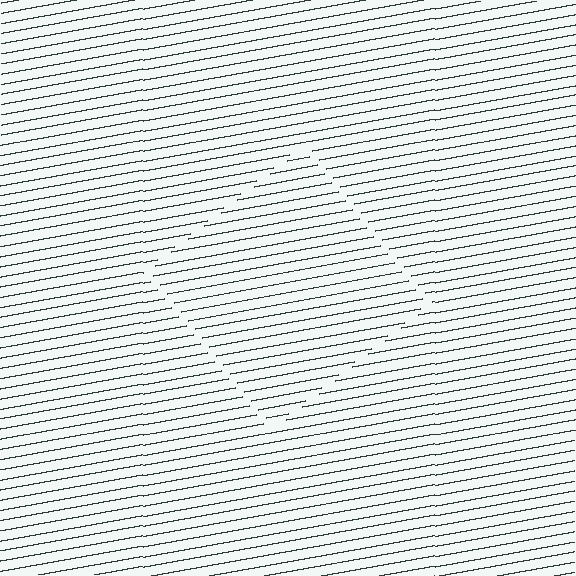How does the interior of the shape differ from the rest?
The interior of the shape contains the same grating, shifted by half a period — the contour is defined by the phase discontinuity where line-ends from the inner and outer gratings abut.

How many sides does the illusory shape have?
4 sides — the line-ends trace a square.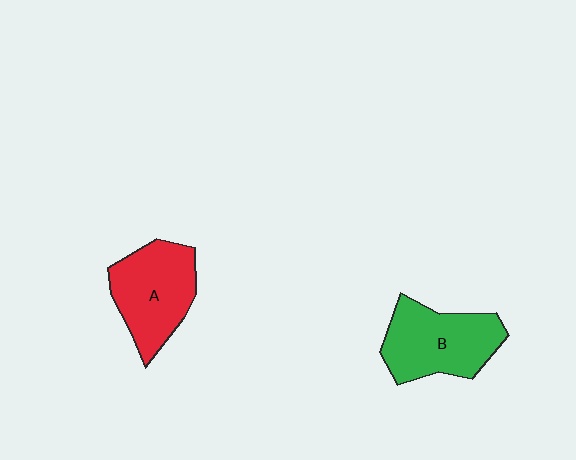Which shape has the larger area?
Shape B (green).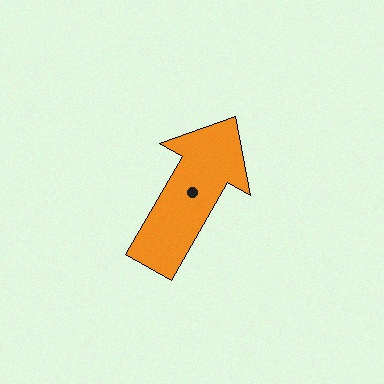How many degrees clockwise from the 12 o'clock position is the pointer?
Approximately 30 degrees.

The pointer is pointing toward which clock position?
Roughly 1 o'clock.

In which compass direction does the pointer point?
Northeast.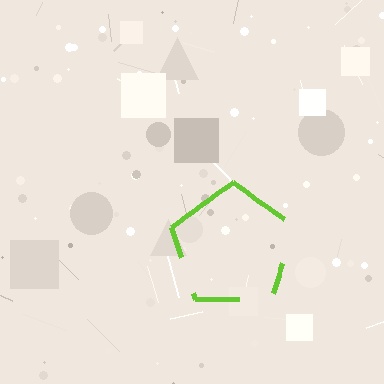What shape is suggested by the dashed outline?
The dashed outline suggests a pentagon.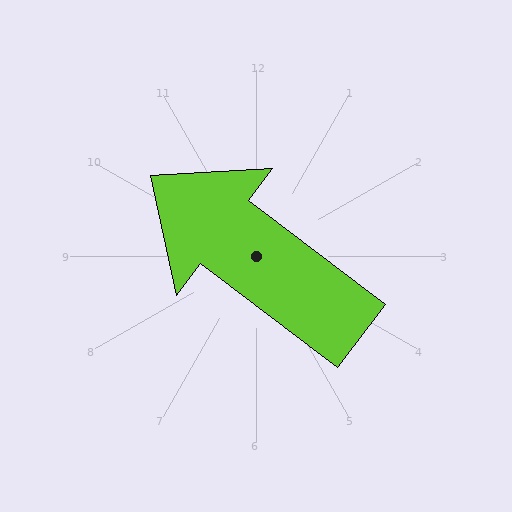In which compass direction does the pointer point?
Northwest.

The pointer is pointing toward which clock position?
Roughly 10 o'clock.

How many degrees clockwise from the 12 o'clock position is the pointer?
Approximately 307 degrees.